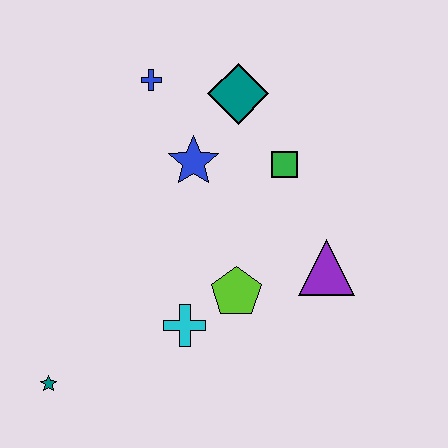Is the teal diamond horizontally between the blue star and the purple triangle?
Yes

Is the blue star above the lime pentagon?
Yes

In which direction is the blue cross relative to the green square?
The blue cross is to the left of the green square.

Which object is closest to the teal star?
The cyan cross is closest to the teal star.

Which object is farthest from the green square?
The teal star is farthest from the green square.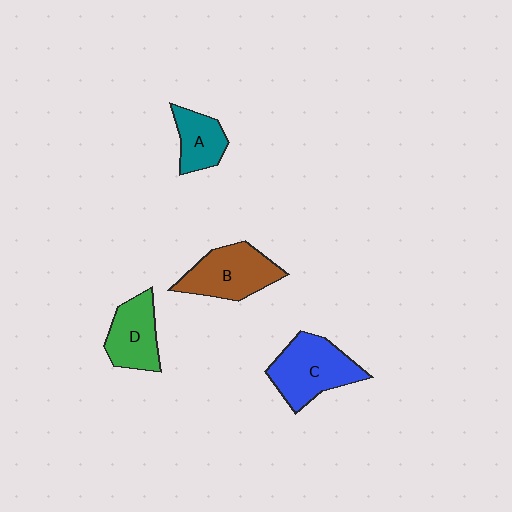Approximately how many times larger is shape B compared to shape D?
Approximately 1.2 times.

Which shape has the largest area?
Shape C (blue).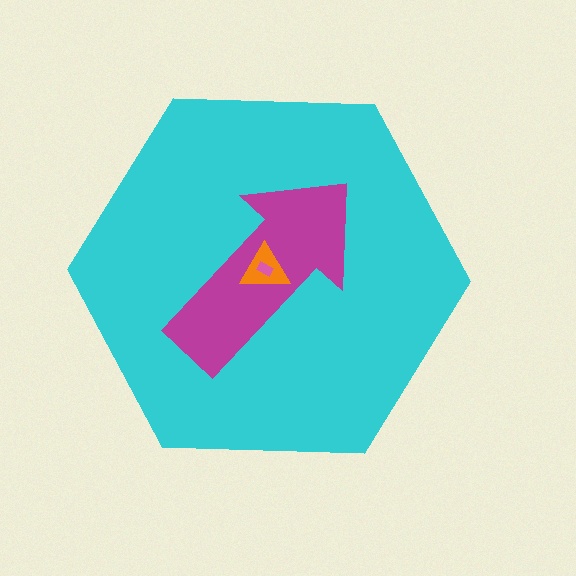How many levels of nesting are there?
4.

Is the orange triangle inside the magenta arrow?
Yes.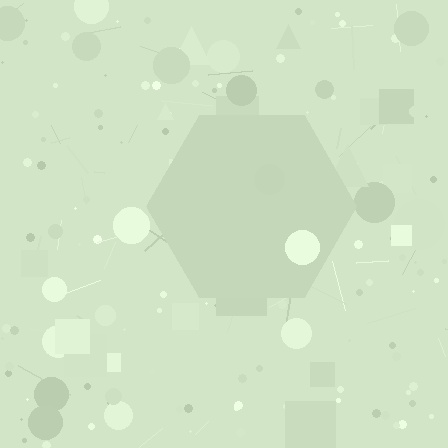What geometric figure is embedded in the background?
A hexagon is embedded in the background.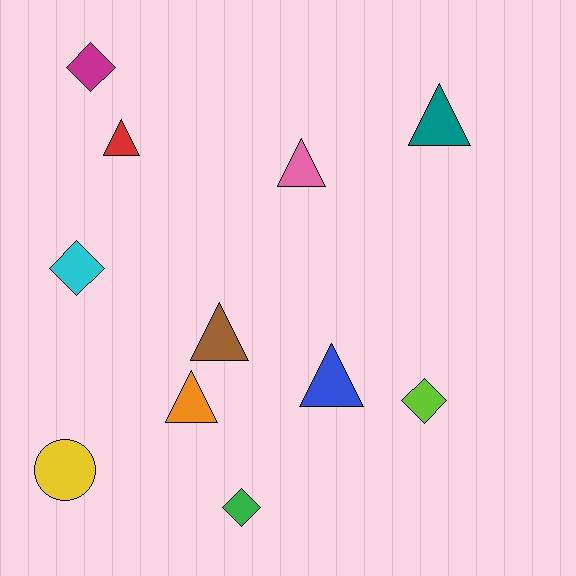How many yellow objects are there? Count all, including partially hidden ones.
There is 1 yellow object.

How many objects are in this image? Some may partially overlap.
There are 11 objects.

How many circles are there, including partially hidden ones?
There is 1 circle.